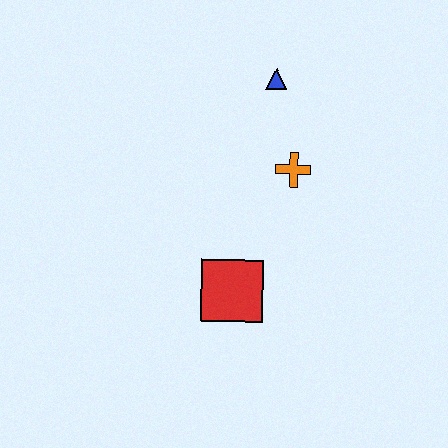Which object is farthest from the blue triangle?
The red square is farthest from the blue triangle.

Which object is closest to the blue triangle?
The orange cross is closest to the blue triangle.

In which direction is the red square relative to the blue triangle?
The red square is below the blue triangle.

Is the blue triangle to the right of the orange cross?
No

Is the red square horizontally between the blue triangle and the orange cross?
No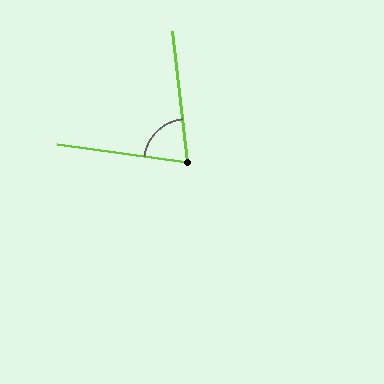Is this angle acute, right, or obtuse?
It is acute.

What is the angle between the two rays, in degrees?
Approximately 76 degrees.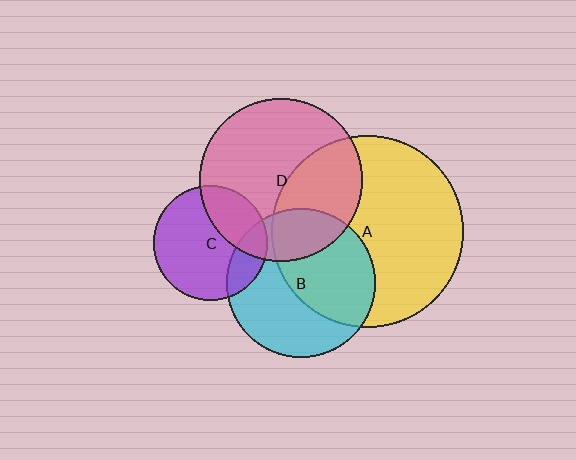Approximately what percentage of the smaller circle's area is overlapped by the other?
Approximately 20%.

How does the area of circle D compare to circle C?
Approximately 2.0 times.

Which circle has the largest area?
Circle A (yellow).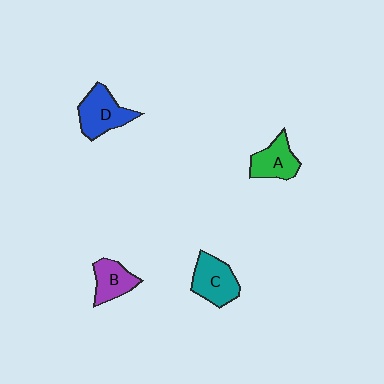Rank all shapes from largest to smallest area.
From largest to smallest: D (blue), C (teal), A (green), B (purple).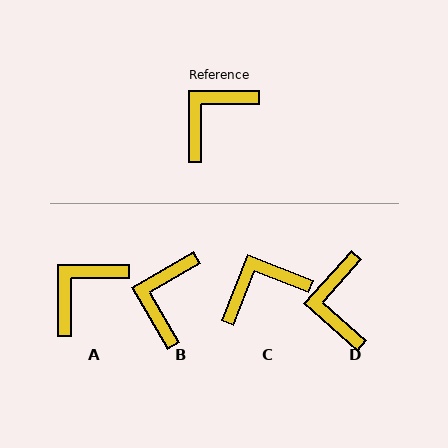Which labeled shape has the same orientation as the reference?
A.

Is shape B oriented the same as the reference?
No, it is off by about 30 degrees.